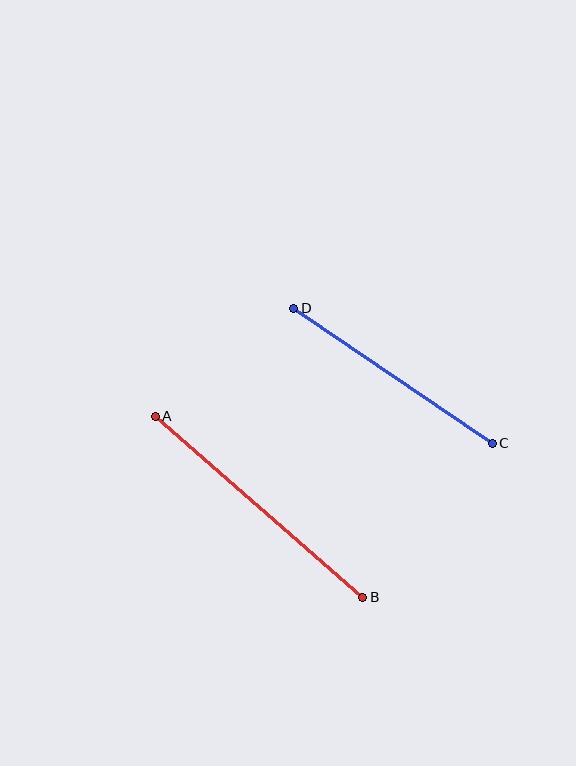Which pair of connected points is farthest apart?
Points A and B are farthest apart.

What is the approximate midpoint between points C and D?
The midpoint is at approximately (393, 376) pixels.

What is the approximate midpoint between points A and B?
The midpoint is at approximately (259, 507) pixels.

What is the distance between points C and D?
The distance is approximately 240 pixels.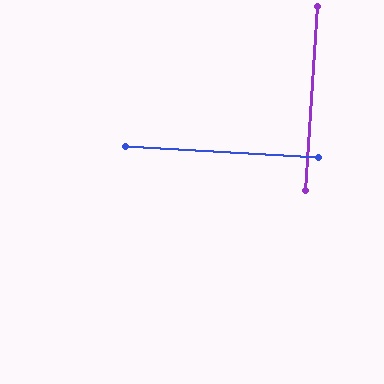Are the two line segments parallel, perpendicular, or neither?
Perpendicular — they meet at approximately 89°.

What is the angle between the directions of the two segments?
Approximately 89 degrees.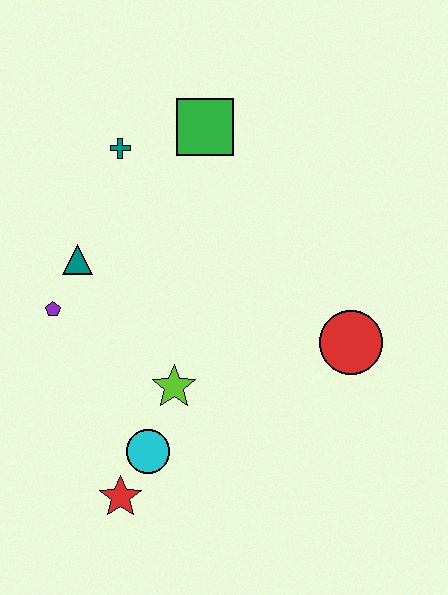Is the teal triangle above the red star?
Yes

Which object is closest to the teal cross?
The green square is closest to the teal cross.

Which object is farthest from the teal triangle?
The red circle is farthest from the teal triangle.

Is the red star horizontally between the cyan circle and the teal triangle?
Yes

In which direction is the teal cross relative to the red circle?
The teal cross is to the left of the red circle.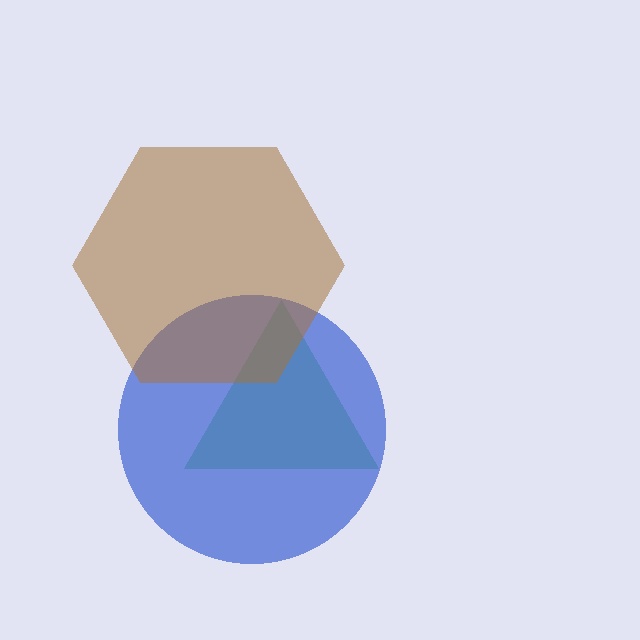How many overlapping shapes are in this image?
There are 3 overlapping shapes in the image.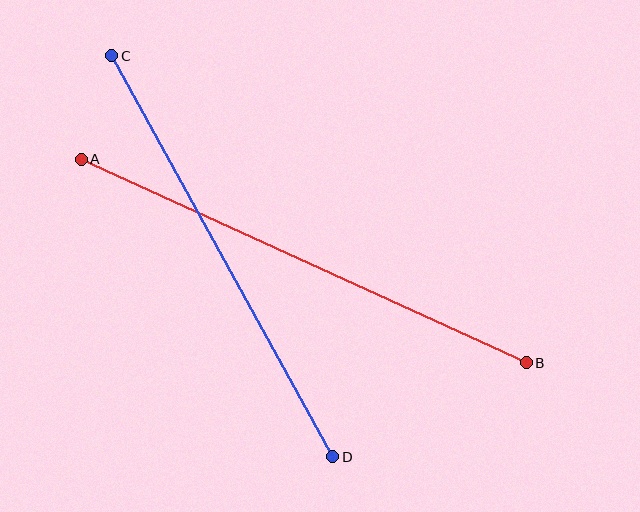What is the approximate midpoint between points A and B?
The midpoint is at approximately (304, 261) pixels.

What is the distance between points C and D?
The distance is approximately 458 pixels.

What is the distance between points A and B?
The distance is approximately 490 pixels.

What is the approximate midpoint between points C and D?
The midpoint is at approximately (222, 256) pixels.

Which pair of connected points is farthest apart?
Points A and B are farthest apart.